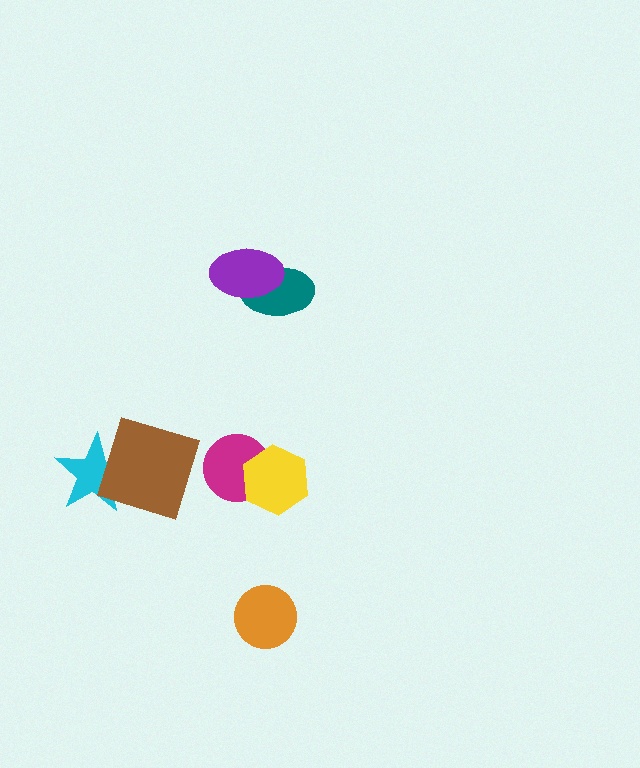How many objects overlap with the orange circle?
0 objects overlap with the orange circle.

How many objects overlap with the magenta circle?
1 object overlaps with the magenta circle.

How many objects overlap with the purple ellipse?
1 object overlaps with the purple ellipse.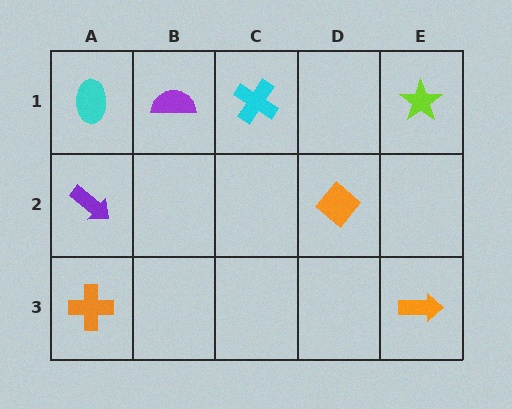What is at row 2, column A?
A purple arrow.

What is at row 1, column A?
A cyan ellipse.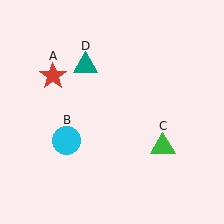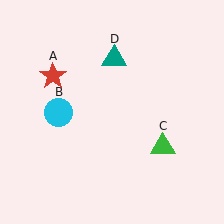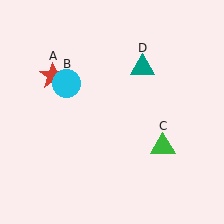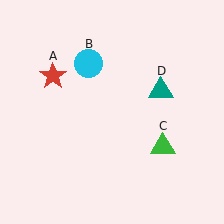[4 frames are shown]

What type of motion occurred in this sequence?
The cyan circle (object B), teal triangle (object D) rotated clockwise around the center of the scene.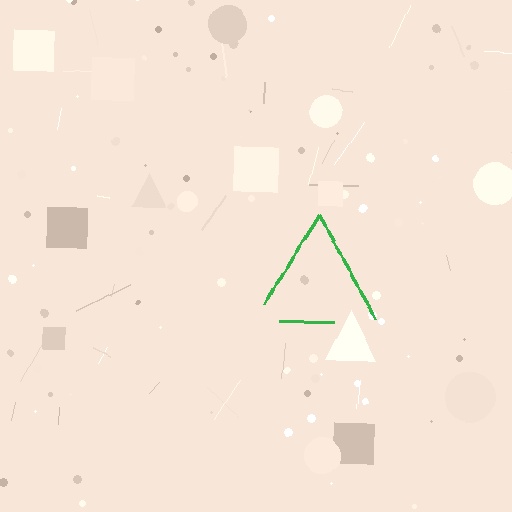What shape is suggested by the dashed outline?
The dashed outline suggests a triangle.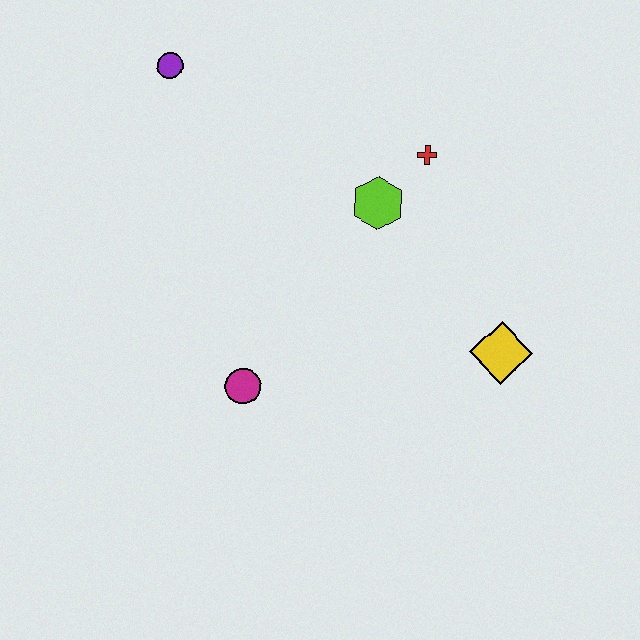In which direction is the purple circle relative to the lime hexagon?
The purple circle is to the left of the lime hexagon.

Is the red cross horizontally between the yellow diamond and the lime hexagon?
Yes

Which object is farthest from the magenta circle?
The purple circle is farthest from the magenta circle.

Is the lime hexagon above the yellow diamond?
Yes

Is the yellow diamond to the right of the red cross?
Yes